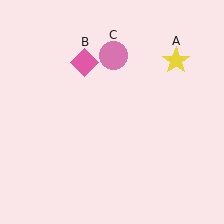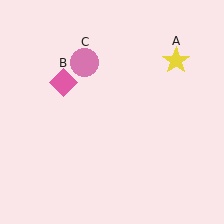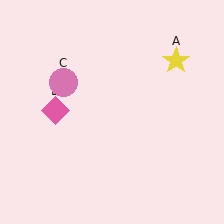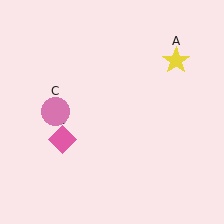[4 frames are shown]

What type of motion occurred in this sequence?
The pink diamond (object B), pink circle (object C) rotated counterclockwise around the center of the scene.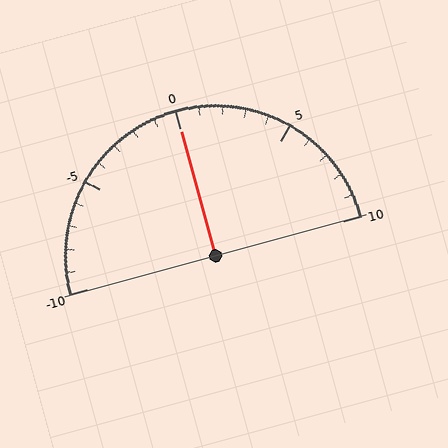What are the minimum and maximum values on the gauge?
The gauge ranges from -10 to 10.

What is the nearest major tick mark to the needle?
The nearest major tick mark is 0.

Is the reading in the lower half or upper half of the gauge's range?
The reading is in the upper half of the range (-10 to 10).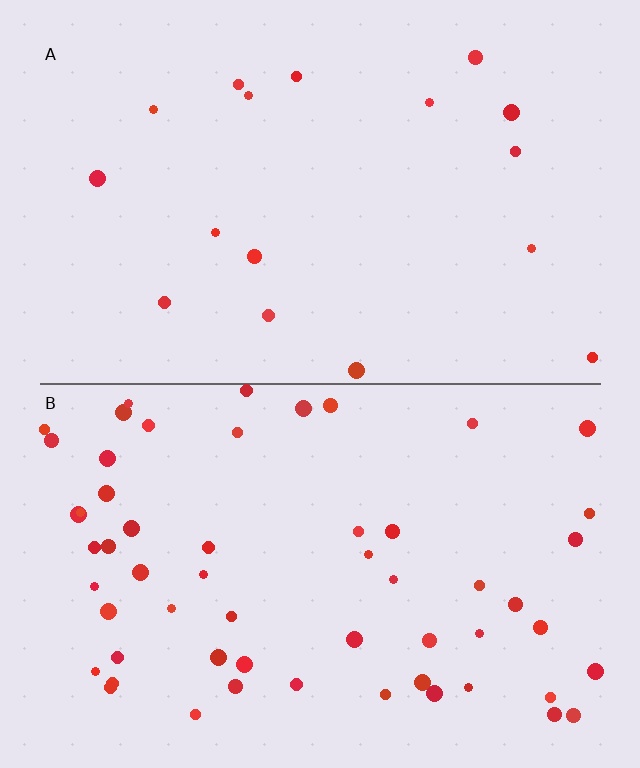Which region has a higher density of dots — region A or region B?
B (the bottom).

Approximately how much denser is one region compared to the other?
Approximately 3.4× — region B over region A.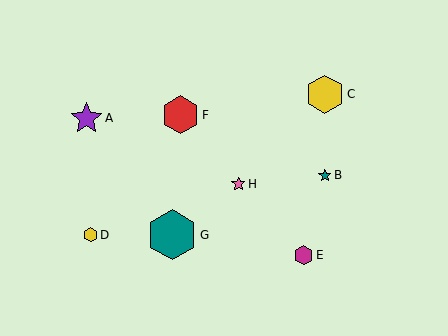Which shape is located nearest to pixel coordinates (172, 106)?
The red hexagon (labeled F) at (181, 115) is nearest to that location.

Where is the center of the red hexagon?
The center of the red hexagon is at (181, 115).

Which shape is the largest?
The teal hexagon (labeled G) is the largest.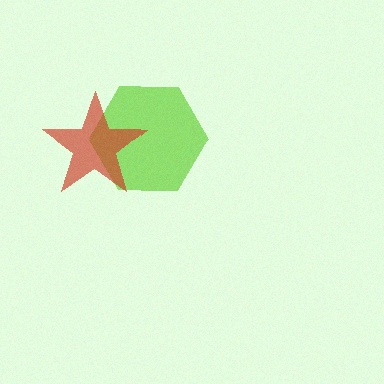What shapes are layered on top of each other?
The layered shapes are: a lime hexagon, a red star.